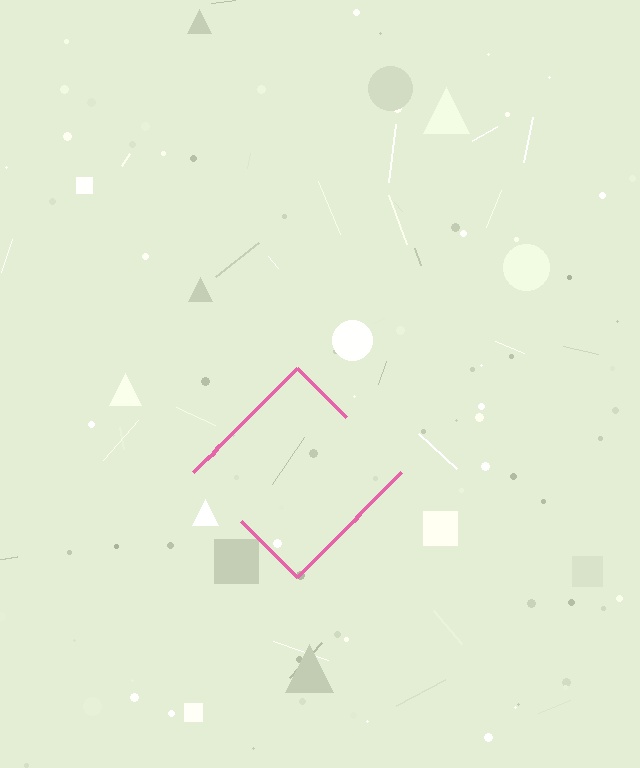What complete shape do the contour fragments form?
The contour fragments form a diamond.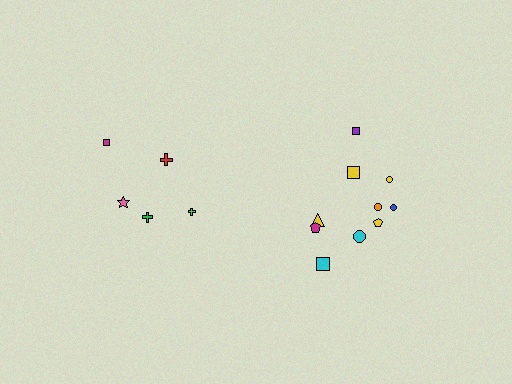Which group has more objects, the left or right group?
The right group.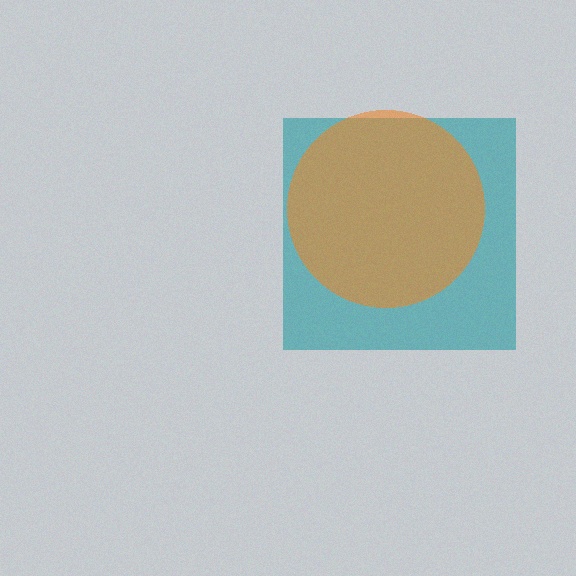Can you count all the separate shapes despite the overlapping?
Yes, there are 2 separate shapes.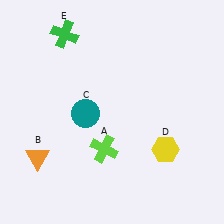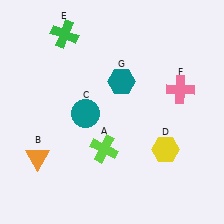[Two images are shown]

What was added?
A pink cross (F), a teal hexagon (G) were added in Image 2.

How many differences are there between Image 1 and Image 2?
There are 2 differences between the two images.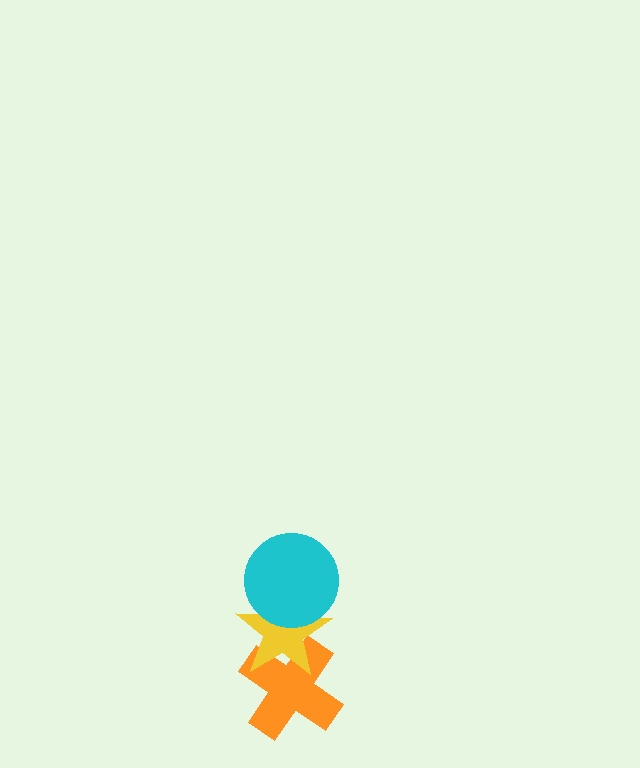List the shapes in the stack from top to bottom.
From top to bottom: the cyan circle, the yellow star, the orange cross.